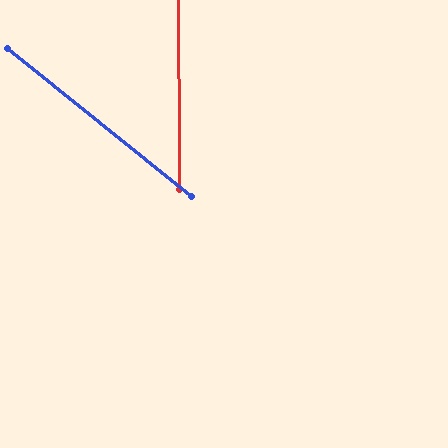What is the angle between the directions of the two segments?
Approximately 51 degrees.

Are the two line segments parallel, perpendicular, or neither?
Neither parallel nor perpendicular — they differ by about 51°.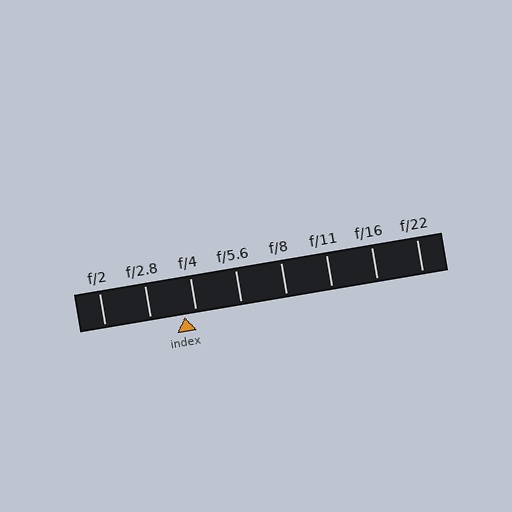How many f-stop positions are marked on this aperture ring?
There are 8 f-stop positions marked.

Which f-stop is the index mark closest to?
The index mark is closest to f/4.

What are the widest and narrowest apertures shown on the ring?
The widest aperture shown is f/2 and the narrowest is f/22.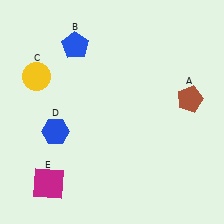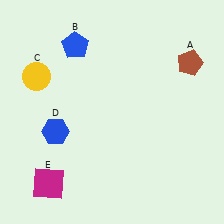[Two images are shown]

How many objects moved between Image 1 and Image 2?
1 object moved between the two images.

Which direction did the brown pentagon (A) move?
The brown pentagon (A) moved up.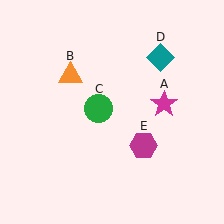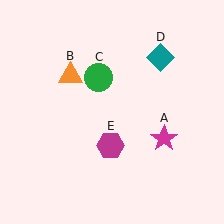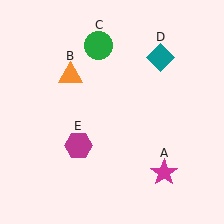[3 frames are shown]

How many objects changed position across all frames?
3 objects changed position: magenta star (object A), green circle (object C), magenta hexagon (object E).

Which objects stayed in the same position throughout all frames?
Orange triangle (object B) and teal diamond (object D) remained stationary.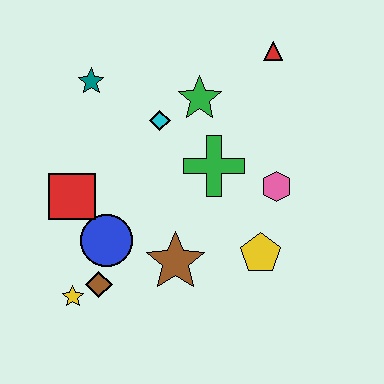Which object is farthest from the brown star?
The red triangle is farthest from the brown star.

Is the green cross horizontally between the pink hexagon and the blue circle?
Yes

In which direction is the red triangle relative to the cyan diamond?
The red triangle is to the right of the cyan diamond.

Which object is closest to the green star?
The cyan diamond is closest to the green star.